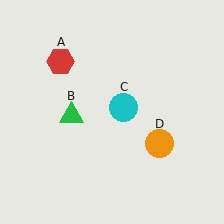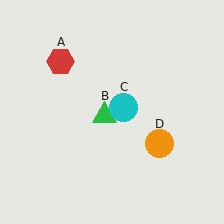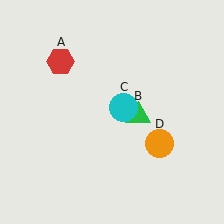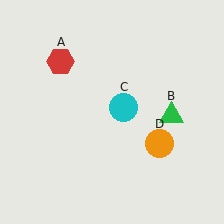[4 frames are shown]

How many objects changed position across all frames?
1 object changed position: green triangle (object B).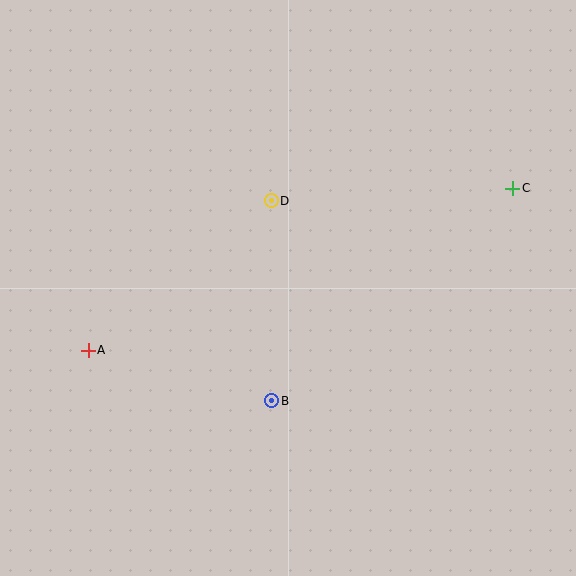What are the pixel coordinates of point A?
Point A is at (88, 350).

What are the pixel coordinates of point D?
Point D is at (271, 201).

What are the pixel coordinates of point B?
Point B is at (272, 401).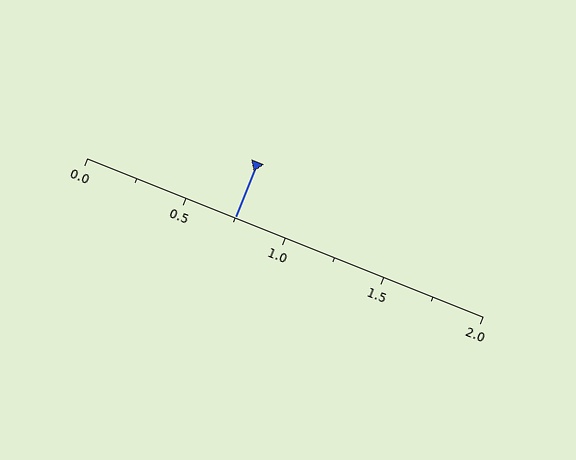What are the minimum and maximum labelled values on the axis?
The axis runs from 0.0 to 2.0.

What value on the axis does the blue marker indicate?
The marker indicates approximately 0.75.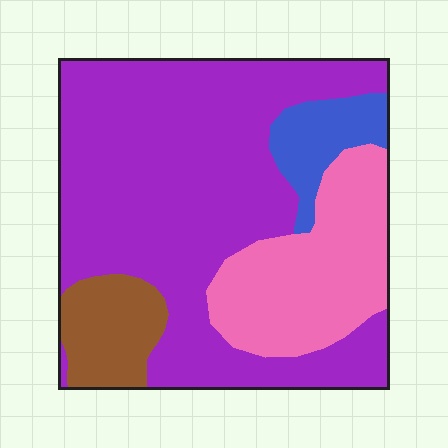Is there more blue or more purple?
Purple.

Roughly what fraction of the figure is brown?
Brown takes up less than a sixth of the figure.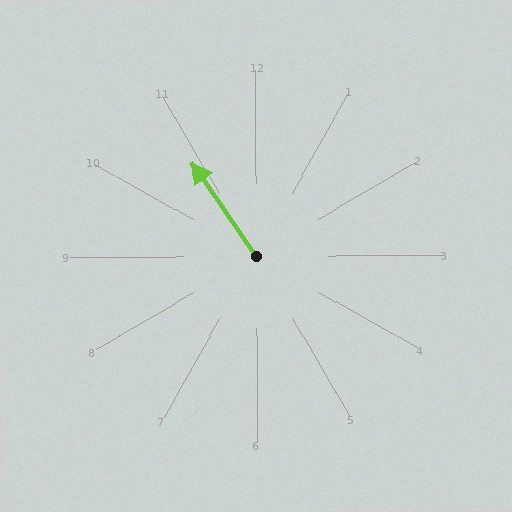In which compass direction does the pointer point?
Northwest.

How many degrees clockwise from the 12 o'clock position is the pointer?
Approximately 326 degrees.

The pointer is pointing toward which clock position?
Roughly 11 o'clock.